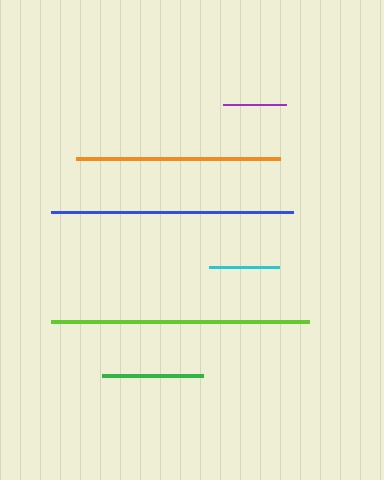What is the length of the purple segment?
The purple segment is approximately 63 pixels long.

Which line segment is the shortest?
The purple line is the shortest at approximately 63 pixels.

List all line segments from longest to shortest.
From longest to shortest: lime, blue, orange, green, cyan, purple.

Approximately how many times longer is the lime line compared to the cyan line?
The lime line is approximately 3.7 times the length of the cyan line.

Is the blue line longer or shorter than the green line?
The blue line is longer than the green line.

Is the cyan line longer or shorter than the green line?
The green line is longer than the cyan line.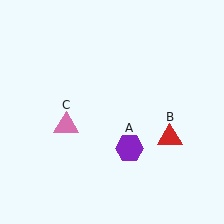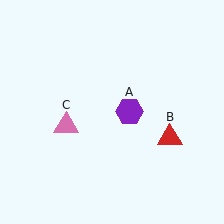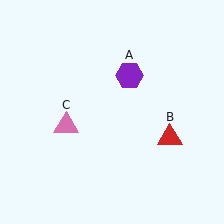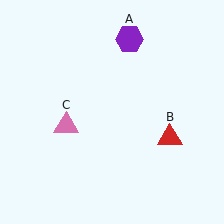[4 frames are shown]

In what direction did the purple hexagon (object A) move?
The purple hexagon (object A) moved up.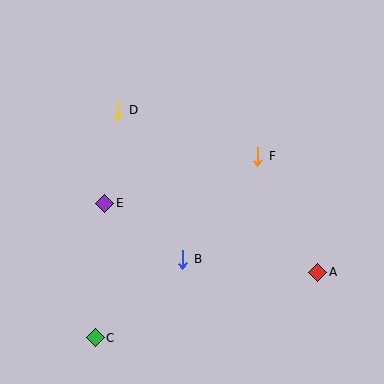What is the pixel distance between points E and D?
The distance between E and D is 94 pixels.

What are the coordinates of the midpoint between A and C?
The midpoint between A and C is at (206, 305).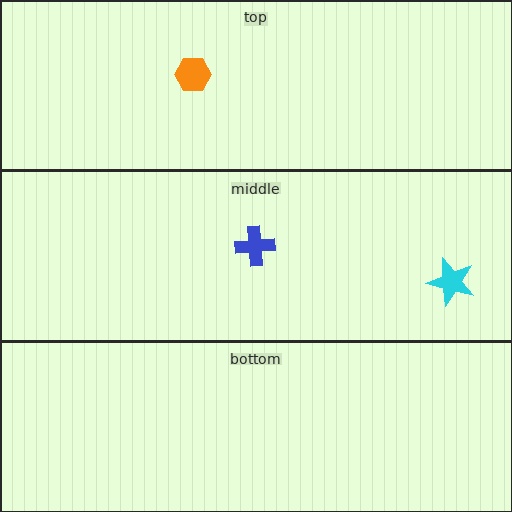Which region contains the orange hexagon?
The top region.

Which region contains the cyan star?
The middle region.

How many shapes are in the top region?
1.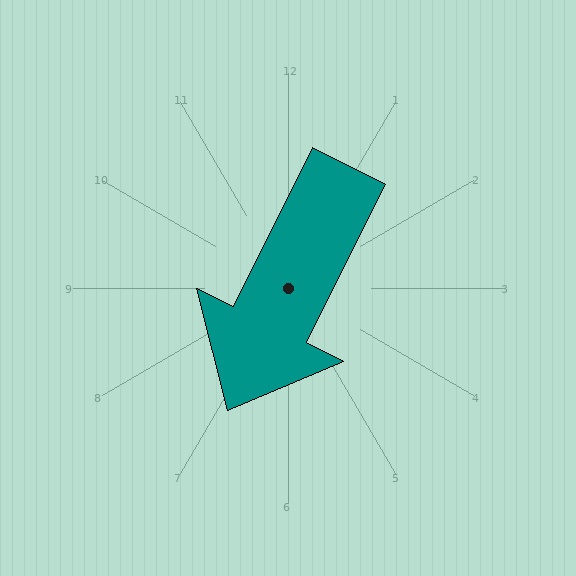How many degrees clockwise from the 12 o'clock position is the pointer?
Approximately 206 degrees.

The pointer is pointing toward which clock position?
Roughly 7 o'clock.